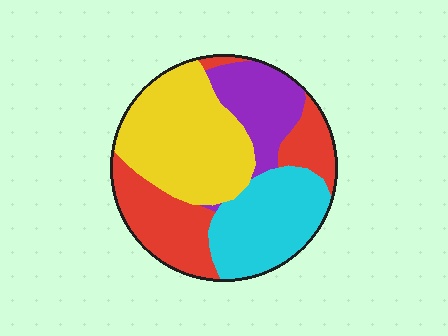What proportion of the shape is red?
Red takes up about one quarter (1/4) of the shape.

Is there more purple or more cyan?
Cyan.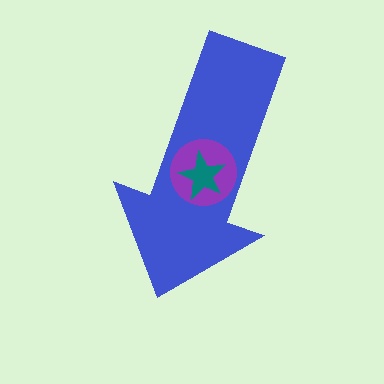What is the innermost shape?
The teal star.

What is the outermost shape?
The blue arrow.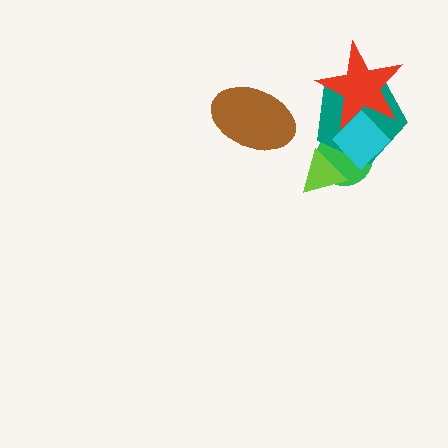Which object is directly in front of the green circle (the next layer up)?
The lime triangle is directly in front of the green circle.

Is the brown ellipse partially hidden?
No, no other shape covers it.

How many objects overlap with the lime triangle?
1 object overlaps with the lime triangle.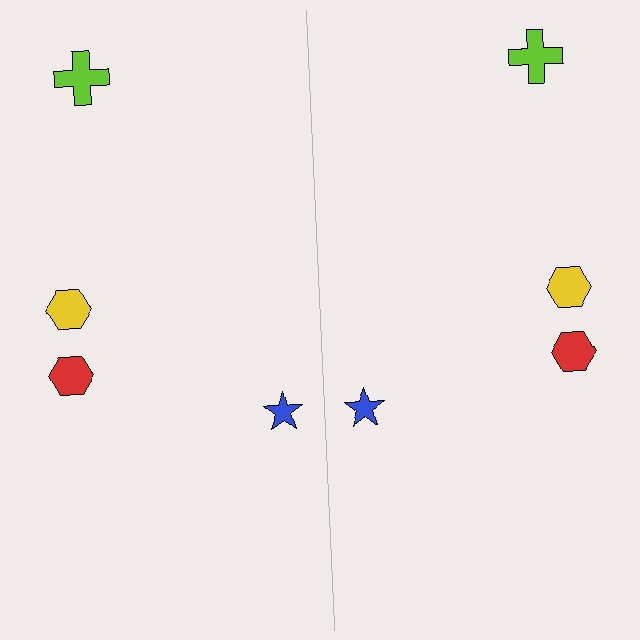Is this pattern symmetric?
Yes, this pattern has bilateral (reflection) symmetry.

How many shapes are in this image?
There are 8 shapes in this image.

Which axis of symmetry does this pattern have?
The pattern has a vertical axis of symmetry running through the center of the image.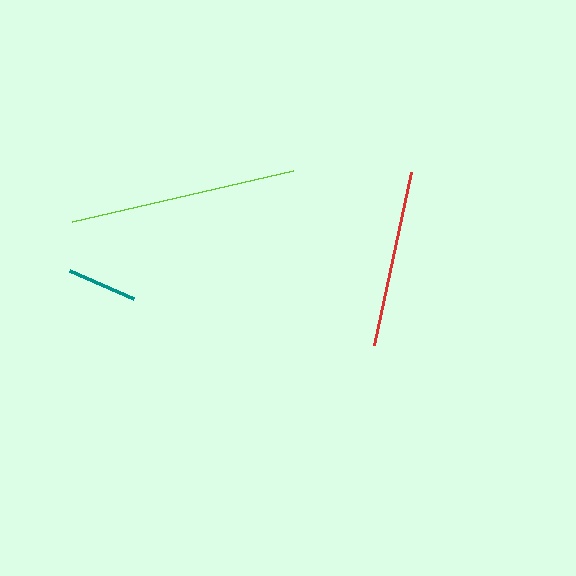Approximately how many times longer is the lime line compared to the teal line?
The lime line is approximately 3.3 times the length of the teal line.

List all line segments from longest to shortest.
From longest to shortest: lime, red, teal.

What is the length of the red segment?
The red segment is approximately 177 pixels long.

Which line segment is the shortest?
The teal line is the shortest at approximately 70 pixels.